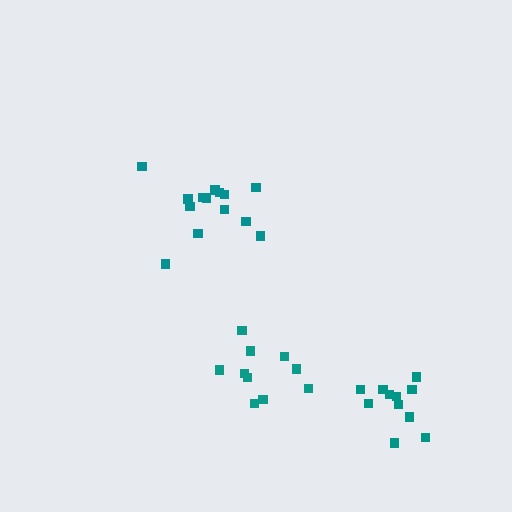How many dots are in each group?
Group 1: 12 dots, Group 2: 14 dots, Group 3: 10 dots (36 total).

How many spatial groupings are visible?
There are 3 spatial groupings.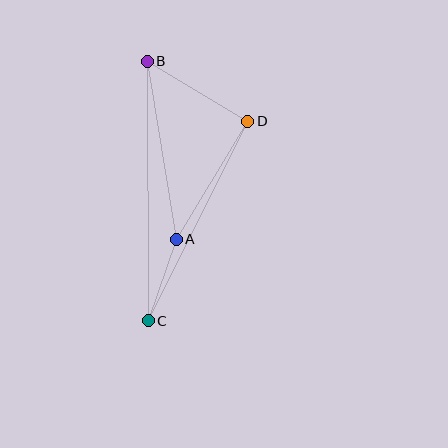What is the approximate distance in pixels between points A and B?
The distance between A and B is approximately 181 pixels.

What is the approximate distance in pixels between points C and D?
The distance between C and D is approximately 223 pixels.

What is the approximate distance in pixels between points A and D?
The distance between A and D is approximately 138 pixels.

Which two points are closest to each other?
Points A and C are closest to each other.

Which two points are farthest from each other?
Points B and C are farthest from each other.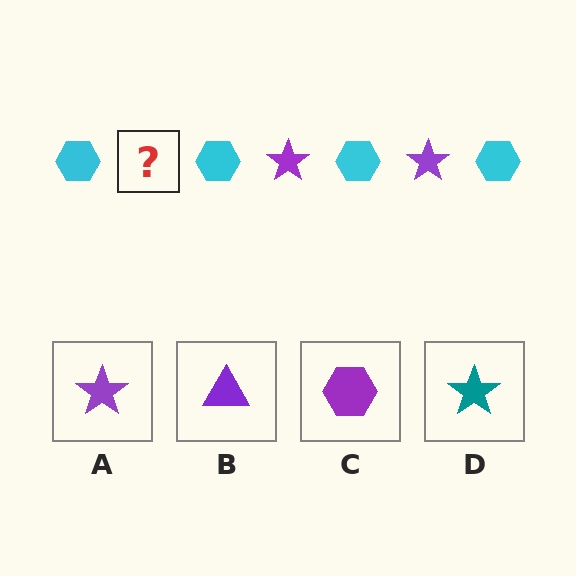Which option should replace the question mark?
Option A.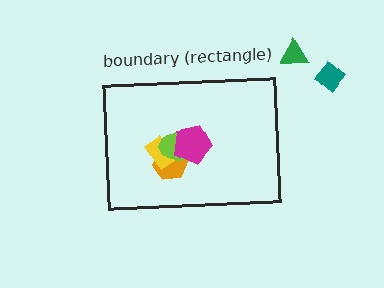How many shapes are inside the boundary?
4 inside, 2 outside.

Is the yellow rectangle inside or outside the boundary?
Inside.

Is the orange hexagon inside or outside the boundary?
Inside.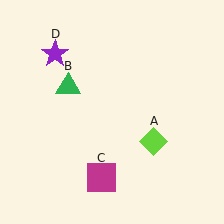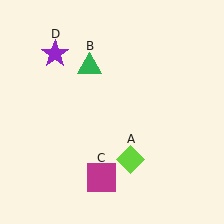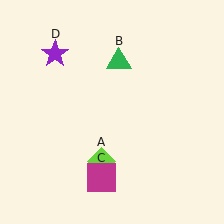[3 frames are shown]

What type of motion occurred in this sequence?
The lime diamond (object A), green triangle (object B) rotated clockwise around the center of the scene.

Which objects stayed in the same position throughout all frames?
Magenta square (object C) and purple star (object D) remained stationary.